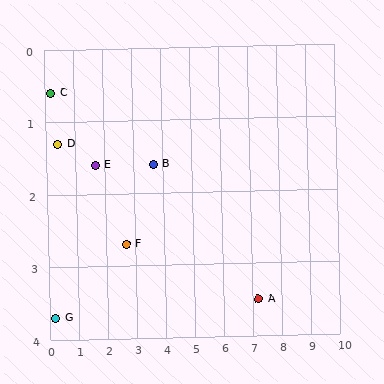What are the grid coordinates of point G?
Point G is at approximately (0.2, 3.7).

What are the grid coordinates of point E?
Point E is at approximately (1.7, 1.6).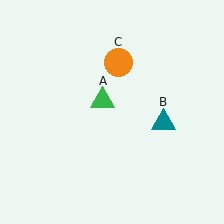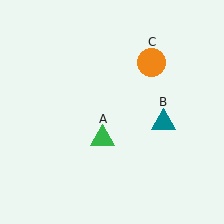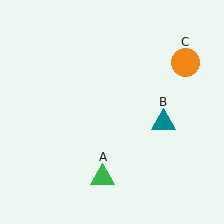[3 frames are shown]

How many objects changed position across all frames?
2 objects changed position: green triangle (object A), orange circle (object C).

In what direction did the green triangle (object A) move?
The green triangle (object A) moved down.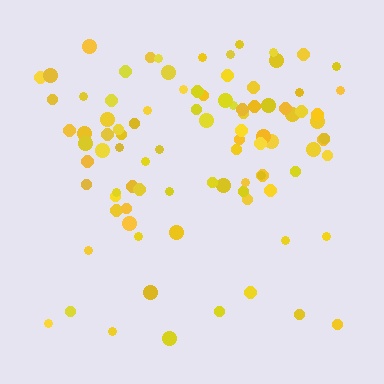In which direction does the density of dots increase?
From bottom to top, with the top side densest.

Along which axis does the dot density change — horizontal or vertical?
Vertical.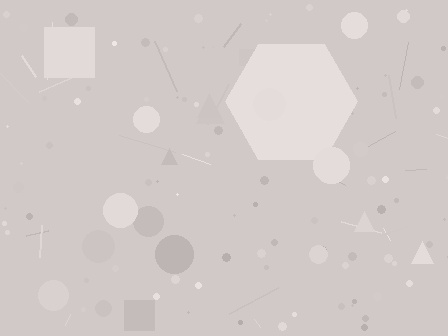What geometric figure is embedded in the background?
A hexagon is embedded in the background.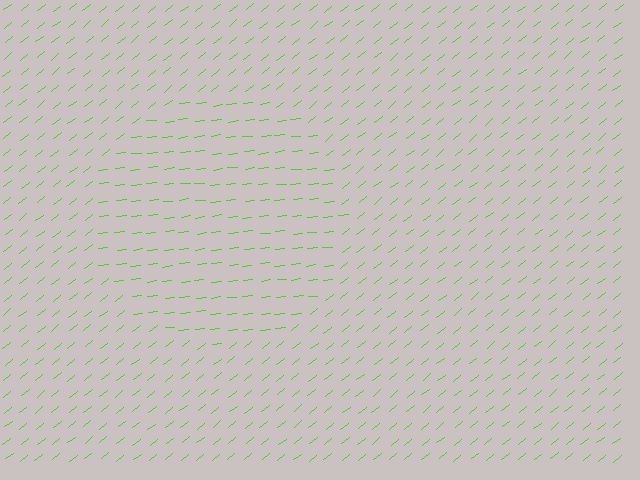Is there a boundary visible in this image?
Yes, there is a texture boundary formed by a change in line orientation.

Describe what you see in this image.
The image is filled with small lime line segments. A circle region in the image has lines oriented differently from the surrounding lines, creating a visible texture boundary.